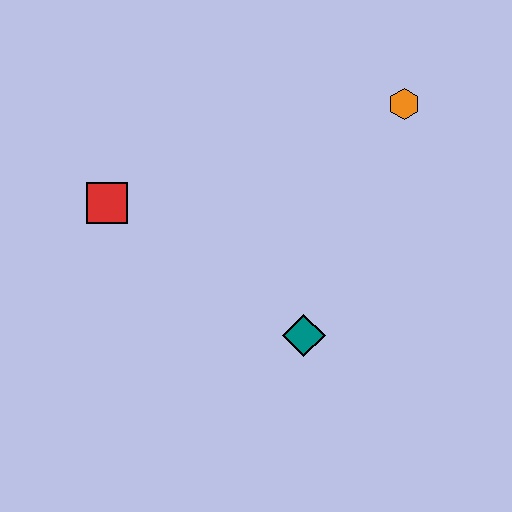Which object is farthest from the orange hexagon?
The red square is farthest from the orange hexagon.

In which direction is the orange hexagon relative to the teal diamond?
The orange hexagon is above the teal diamond.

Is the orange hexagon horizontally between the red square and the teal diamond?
No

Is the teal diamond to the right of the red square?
Yes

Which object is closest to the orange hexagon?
The teal diamond is closest to the orange hexagon.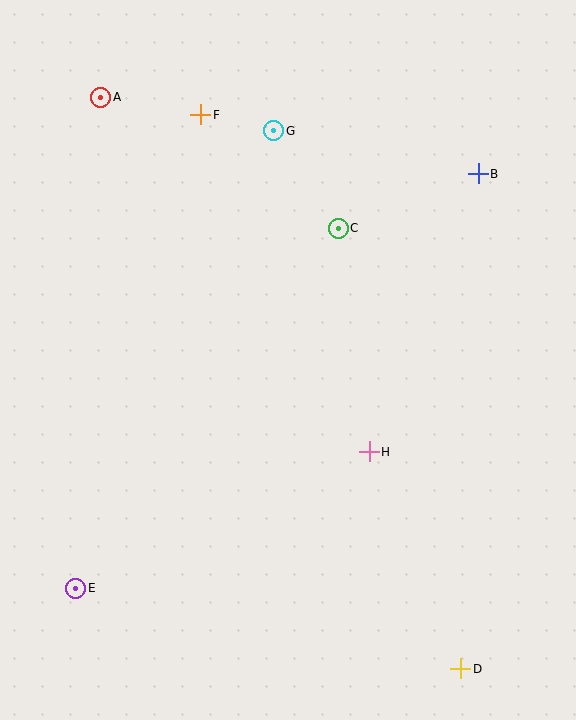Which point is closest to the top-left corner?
Point A is closest to the top-left corner.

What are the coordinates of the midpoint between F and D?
The midpoint between F and D is at (331, 392).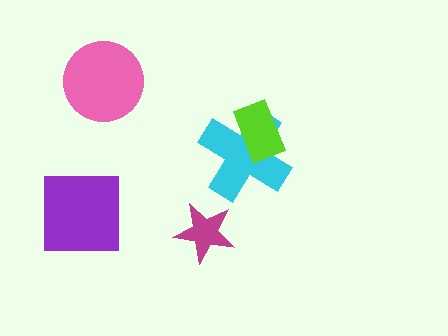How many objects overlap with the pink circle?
0 objects overlap with the pink circle.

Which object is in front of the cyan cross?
The lime rectangle is in front of the cyan cross.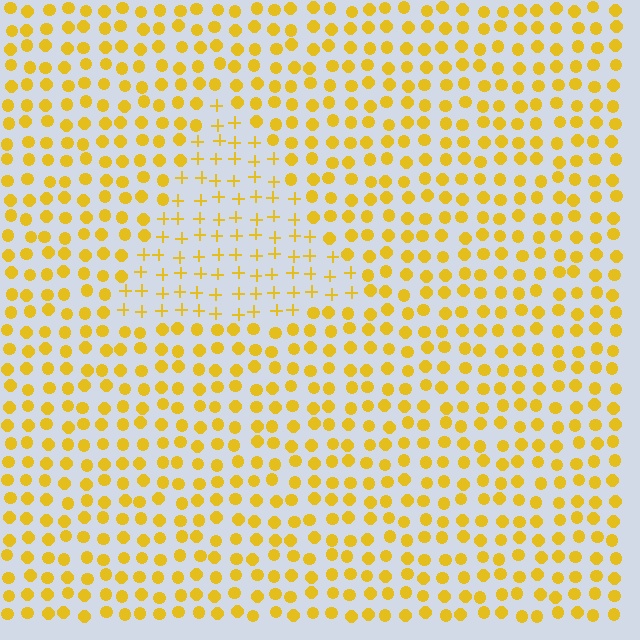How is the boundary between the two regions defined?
The boundary is defined by a change in element shape: plus signs inside vs. circles outside. All elements share the same color and spacing.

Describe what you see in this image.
The image is filled with small yellow elements arranged in a uniform grid. A triangle-shaped region contains plus signs, while the surrounding area contains circles. The boundary is defined purely by the change in element shape.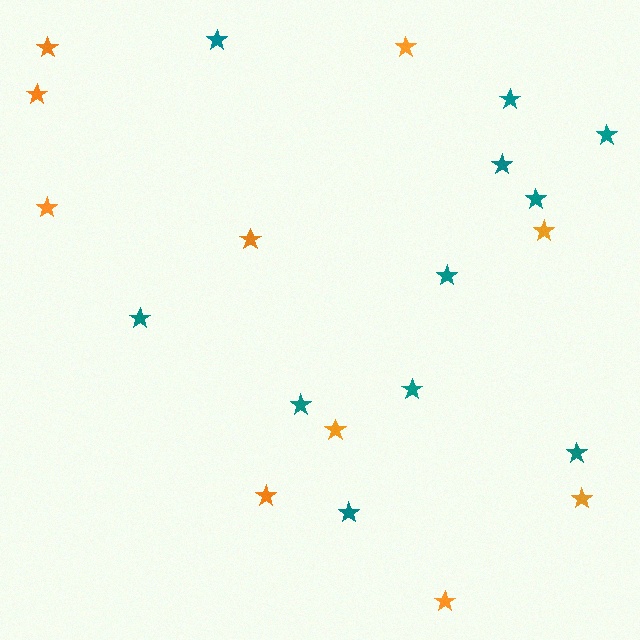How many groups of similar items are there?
There are 2 groups: one group of orange stars (10) and one group of teal stars (11).